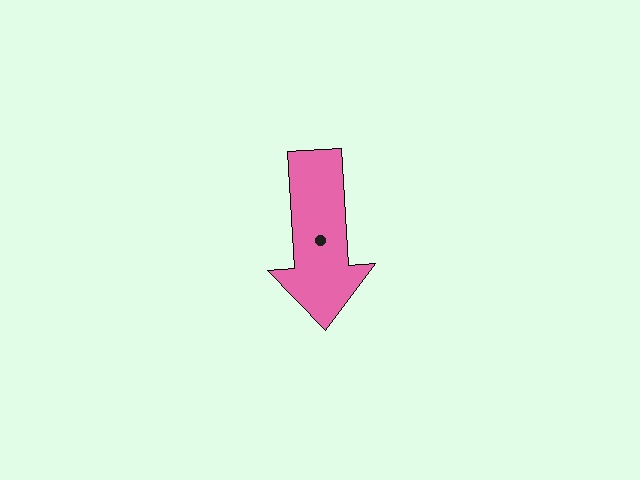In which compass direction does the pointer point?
South.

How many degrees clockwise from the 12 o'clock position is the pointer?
Approximately 177 degrees.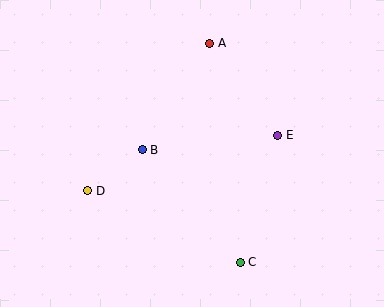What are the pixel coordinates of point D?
Point D is at (88, 191).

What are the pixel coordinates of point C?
Point C is at (240, 262).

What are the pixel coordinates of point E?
Point E is at (278, 135).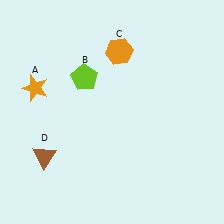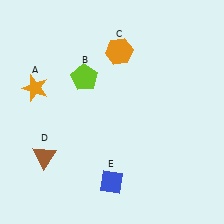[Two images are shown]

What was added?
A blue diamond (E) was added in Image 2.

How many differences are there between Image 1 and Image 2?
There is 1 difference between the two images.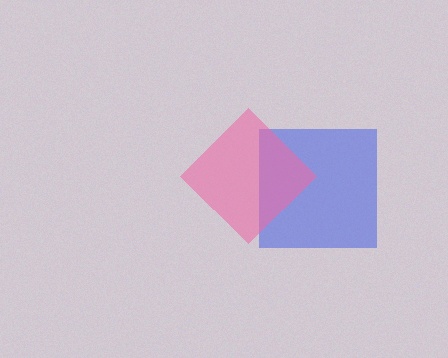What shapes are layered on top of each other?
The layered shapes are: a blue square, a pink diamond.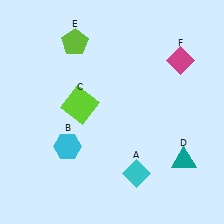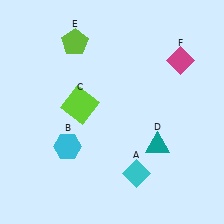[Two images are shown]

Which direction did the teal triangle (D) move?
The teal triangle (D) moved left.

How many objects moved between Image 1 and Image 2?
1 object moved between the two images.